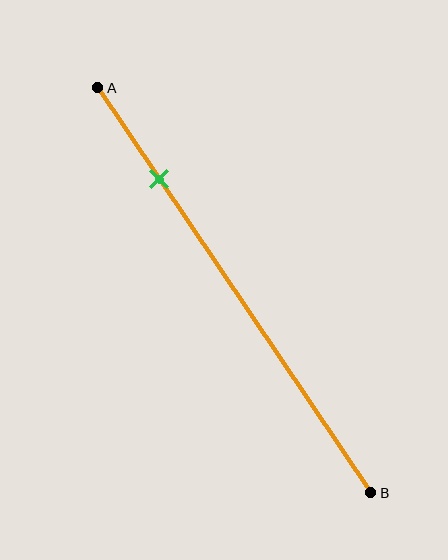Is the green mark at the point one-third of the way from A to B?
No, the mark is at about 25% from A, not at the 33% one-third point.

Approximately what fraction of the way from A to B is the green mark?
The green mark is approximately 25% of the way from A to B.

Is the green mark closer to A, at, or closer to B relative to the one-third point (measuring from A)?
The green mark is closer to point A than the one-third point of segment AB.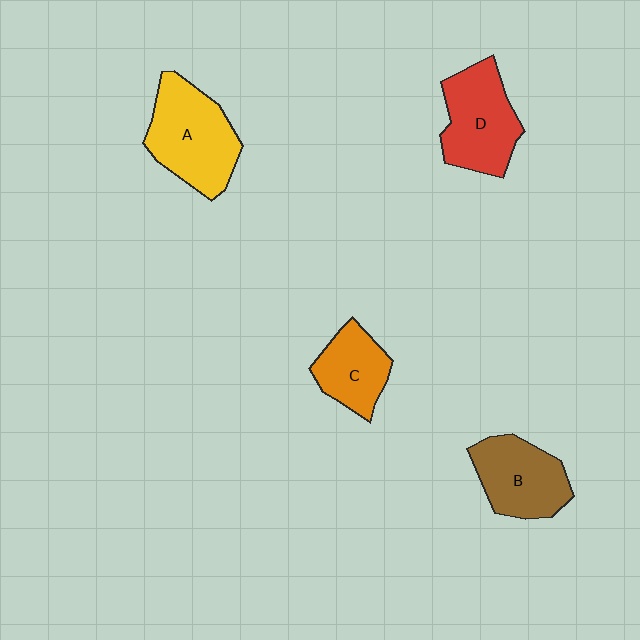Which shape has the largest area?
Shape A (yellow).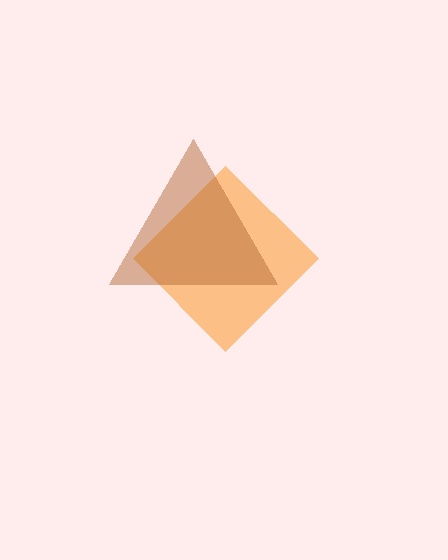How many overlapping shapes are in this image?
There are 2 overlapping shapes in the image.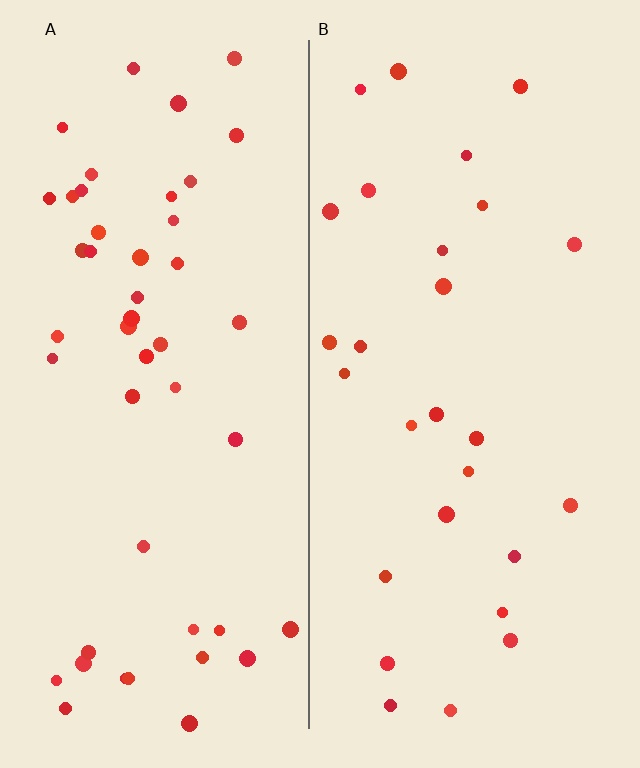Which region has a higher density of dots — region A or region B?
A (the left).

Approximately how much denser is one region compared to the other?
Approximately 1.7× — region A over region B.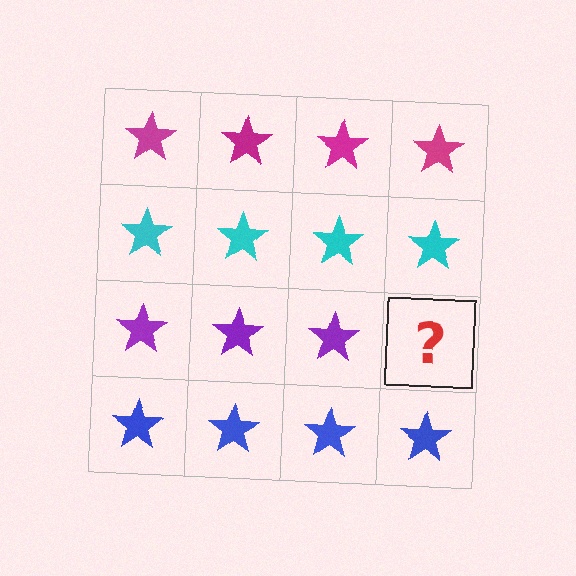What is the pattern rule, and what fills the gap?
The rule is that each row has a consistent color. The gap should be filled with a purple star.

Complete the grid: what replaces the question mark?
The question mark should be replaced with a purple star.